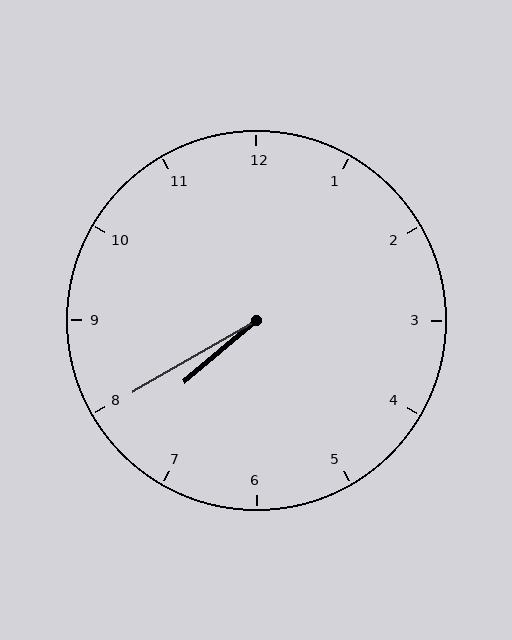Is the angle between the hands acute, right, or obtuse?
It is acute.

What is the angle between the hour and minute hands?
Approximately 10 degrees.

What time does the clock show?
7:40.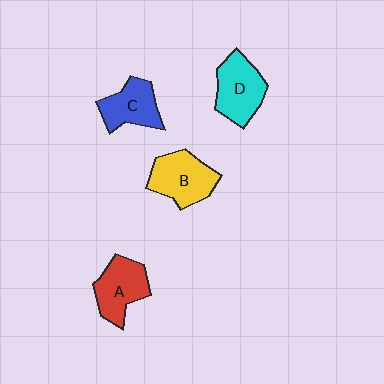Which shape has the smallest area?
Shape C (blue).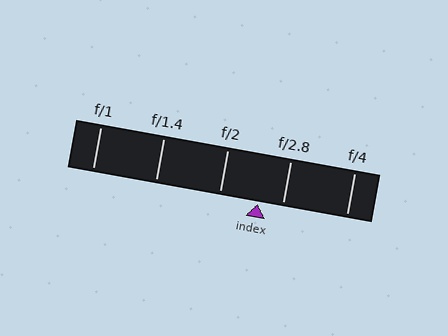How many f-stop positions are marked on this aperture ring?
There are 5 f-stop positions marked.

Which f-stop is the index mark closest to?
The index mark is closest to f/2.8.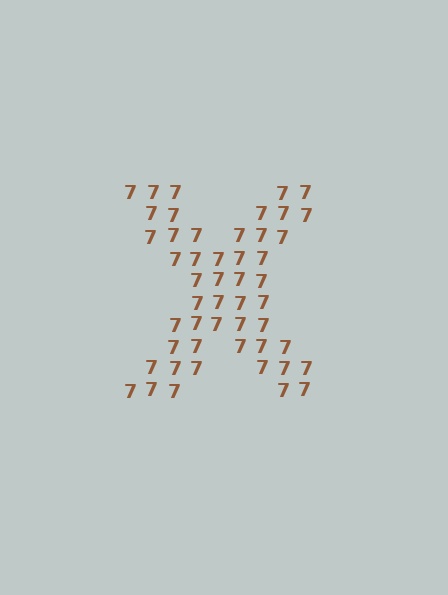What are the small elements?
The small elements are digit 7's.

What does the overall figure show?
The overall figure shows the letter X.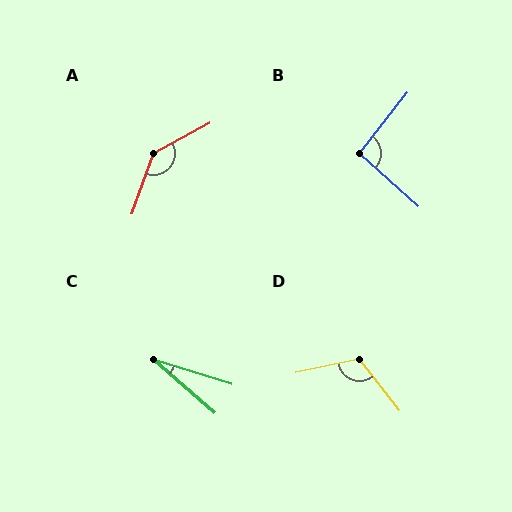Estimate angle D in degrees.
Approximately 116 degrees.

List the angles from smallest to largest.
C (24°), B (93°), D (116°), A (138°).